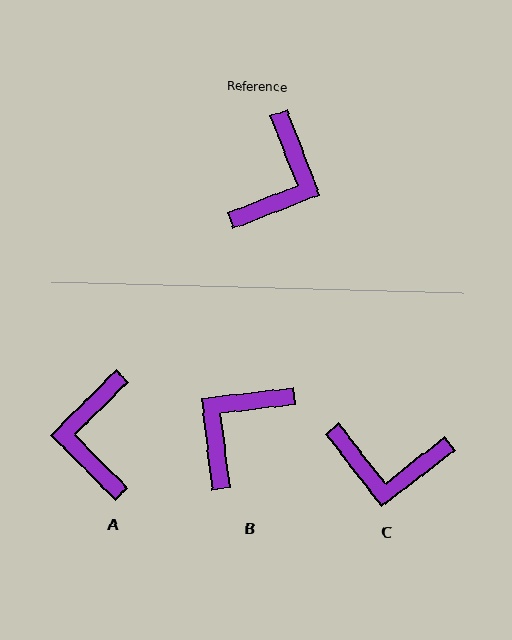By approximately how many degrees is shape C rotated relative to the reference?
Approximately 73 degrees clockwise.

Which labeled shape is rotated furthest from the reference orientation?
B, about 166 degrees away.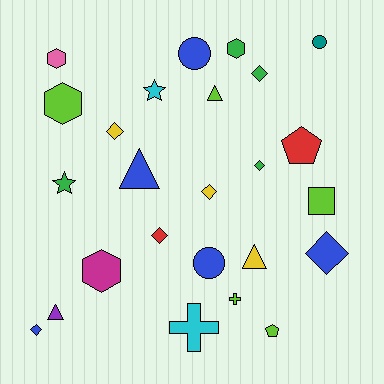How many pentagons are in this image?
There are 2 pentagons.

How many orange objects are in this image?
There are no orange objects.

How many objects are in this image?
There are 25 objects.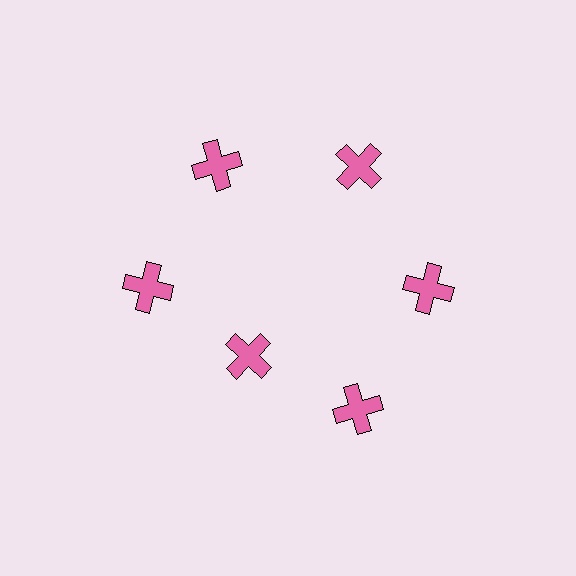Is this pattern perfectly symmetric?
No. The 6 pink crosses are arranged in a ring, but one element near the 7 o'clock position is pulled inward toward the center, breaking the 6-fold rotational symmetry.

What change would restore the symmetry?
The symmetry would be restored by moving it outward, back onto the ring so that all 6 crosses sit at equal angles and equal distance from the center.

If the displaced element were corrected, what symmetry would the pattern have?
It would have 6-fold rotational symmetry — the pattern would map onto itself every 60 degrees.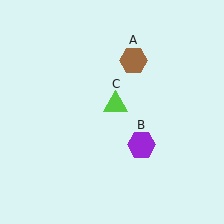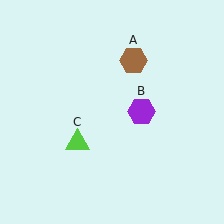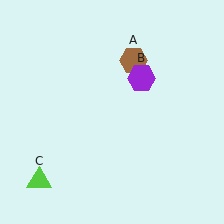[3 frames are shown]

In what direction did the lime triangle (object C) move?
The lime triangle (object C) moved down and to the left.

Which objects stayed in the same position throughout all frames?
Brown hexagon (object A) remained stationary.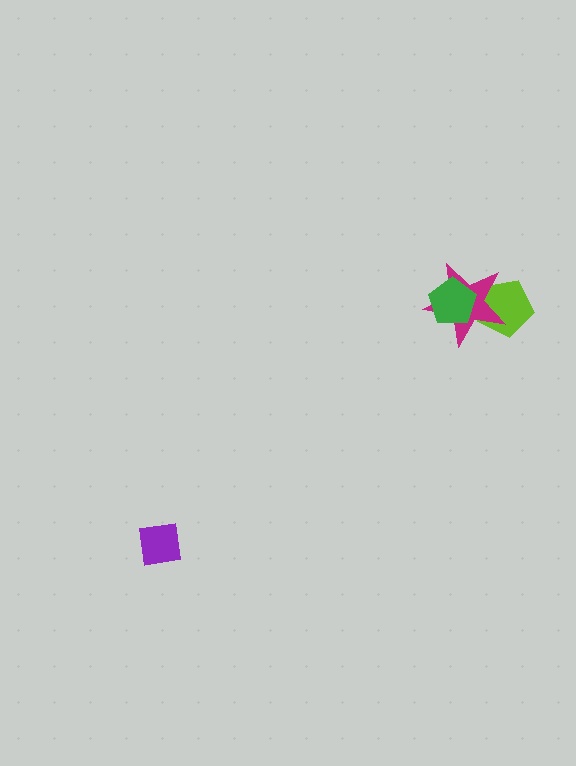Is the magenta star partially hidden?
Yes, it is partially covered by another shape.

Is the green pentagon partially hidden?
No, no other shape covers it.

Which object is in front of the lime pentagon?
The magenta star is in front of the lime pentagon.